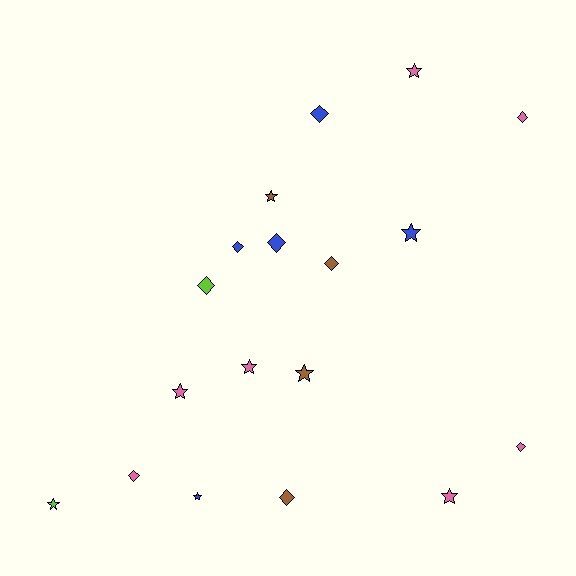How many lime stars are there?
There is 1 lime star.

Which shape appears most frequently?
Diamond, with 9 objects.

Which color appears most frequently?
Pink, with 7 objects.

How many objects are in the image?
There are 18 objects.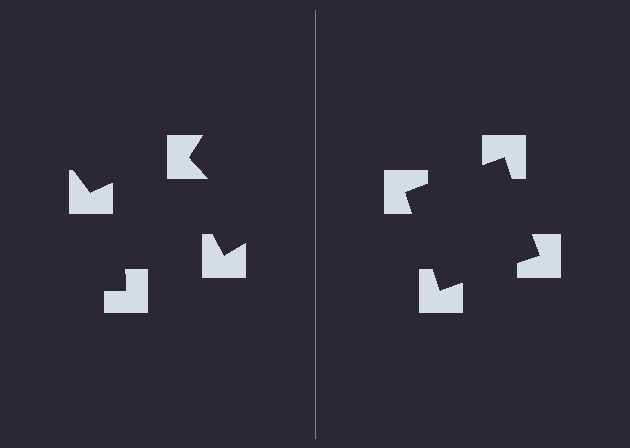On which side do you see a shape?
An illusory square appears on the right side. On the left side the wedge cuts are rotated, so no coherent shape forms.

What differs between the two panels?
The notched squares are positioned identically on both sides; only the wedge orientations differ. On the right they align to a square; on the left they are misaligned.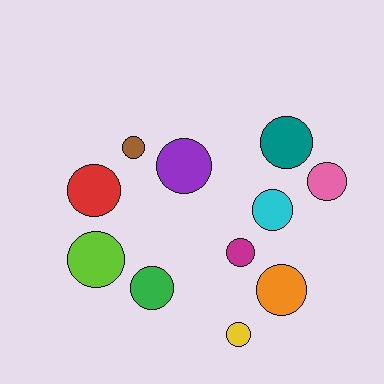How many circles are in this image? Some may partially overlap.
There are 11 circles.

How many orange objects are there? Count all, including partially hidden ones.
There is 1 orange object.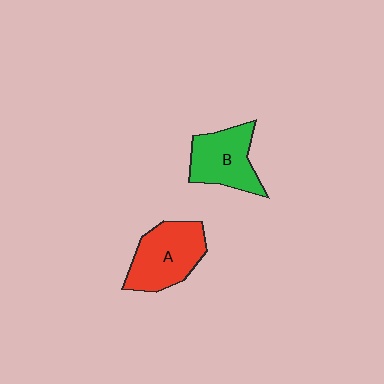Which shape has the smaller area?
Shape B (green).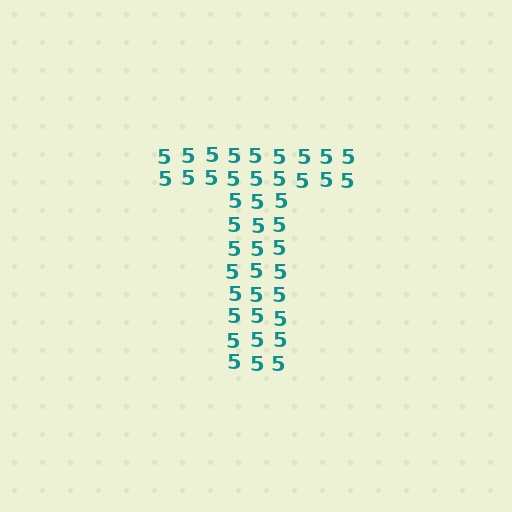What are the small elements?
The small elements are digit 5's.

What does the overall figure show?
The overall figure shows the letter T.